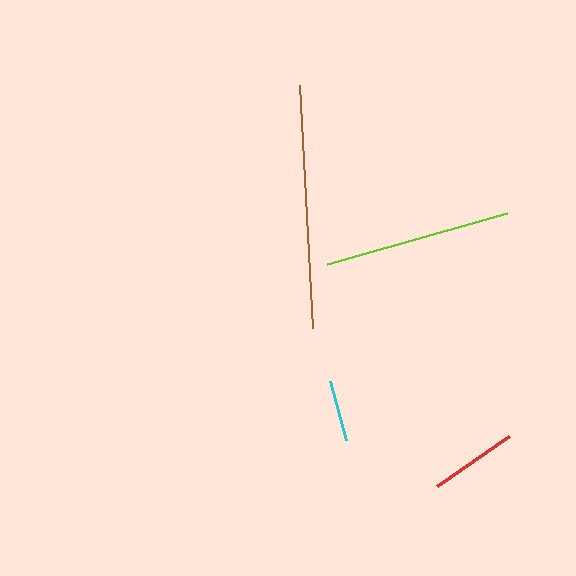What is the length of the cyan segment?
The cyan segment is approximately 61 pixels long.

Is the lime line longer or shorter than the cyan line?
The lime line is longer than the cyan line.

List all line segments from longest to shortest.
From longest to shortest: brown, lime, red, cyan.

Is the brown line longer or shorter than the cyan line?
The brown line is longer than the cyan line.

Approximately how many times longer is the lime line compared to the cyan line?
The lime line is approximately 3.1 times the length of the cyan line.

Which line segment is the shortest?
The cyan line is the shortest at approximately 61 pixels.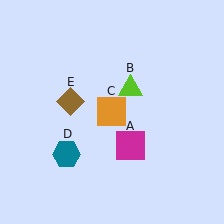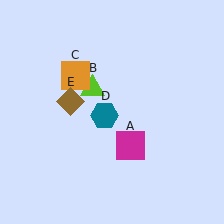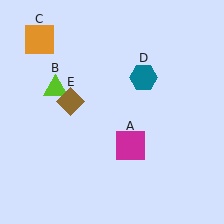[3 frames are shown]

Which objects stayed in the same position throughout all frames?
Magenta square (object A) and brown diamond (object E) remained stationary.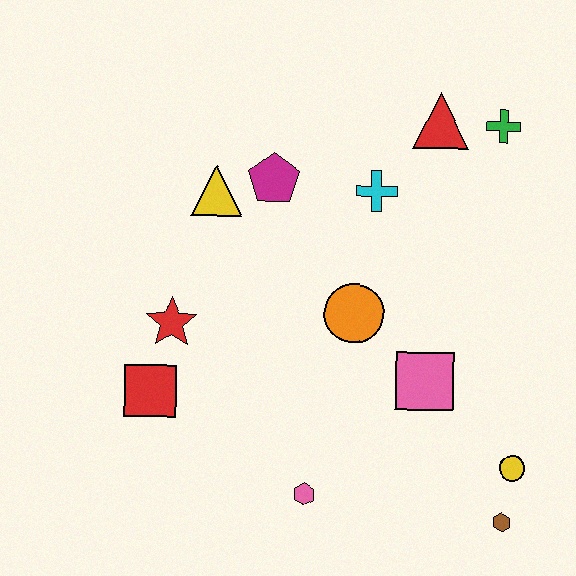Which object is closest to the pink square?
The orange circle is closest to the pink square.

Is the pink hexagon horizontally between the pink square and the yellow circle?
No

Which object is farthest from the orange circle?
The brown hexagon is farthest from the orange circle.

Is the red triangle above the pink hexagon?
Yes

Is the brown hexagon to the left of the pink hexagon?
No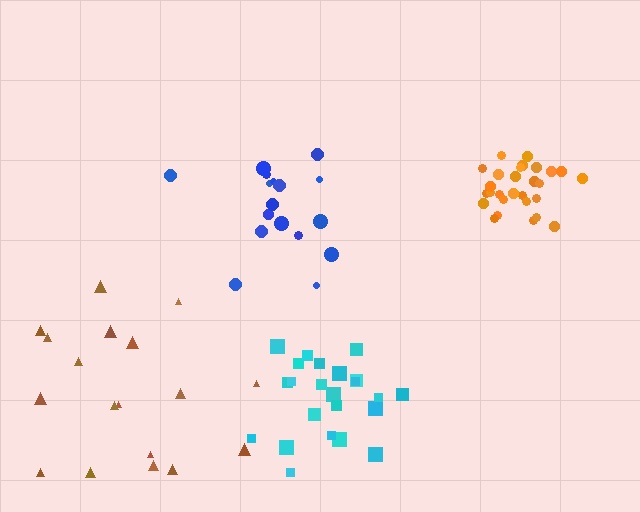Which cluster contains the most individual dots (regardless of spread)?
Orange (29).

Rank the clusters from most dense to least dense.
orange, cyan, blue, brown.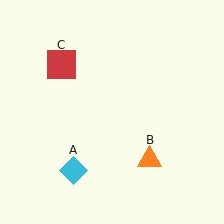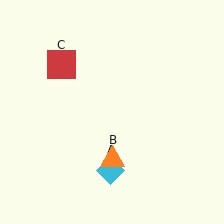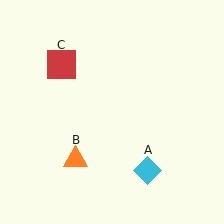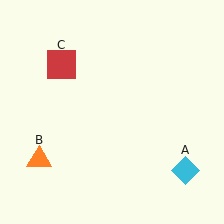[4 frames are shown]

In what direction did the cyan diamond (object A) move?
The cyan diamond (object A) moved right.